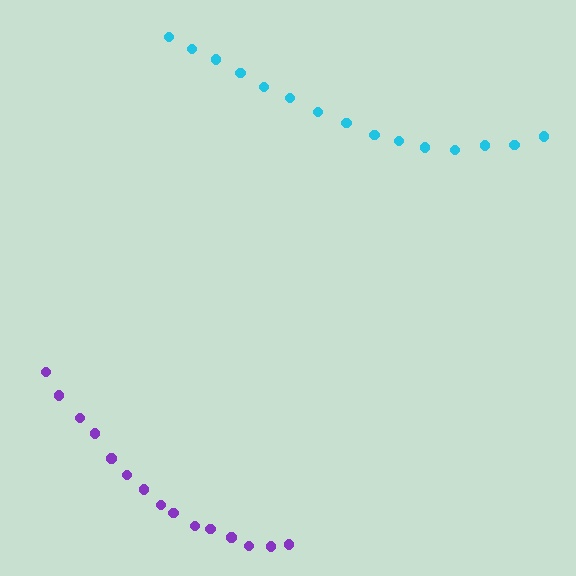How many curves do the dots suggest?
There are 2 distinct paths.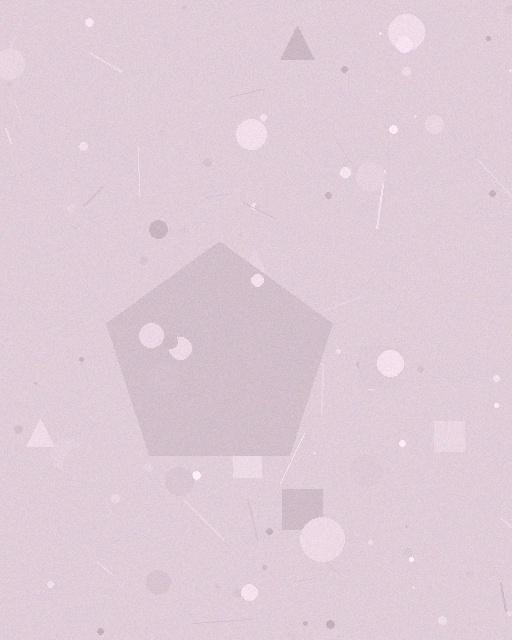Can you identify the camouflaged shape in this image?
The camouflaged shape is a pentagon.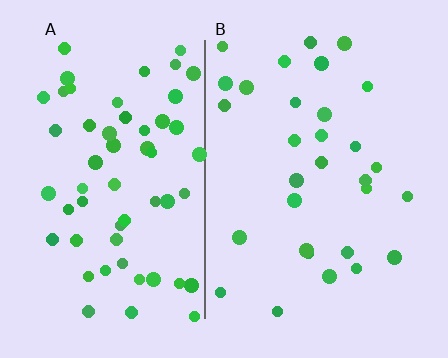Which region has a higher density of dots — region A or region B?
A (the left).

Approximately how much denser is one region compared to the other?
Approximately 1.9× — region A over region B.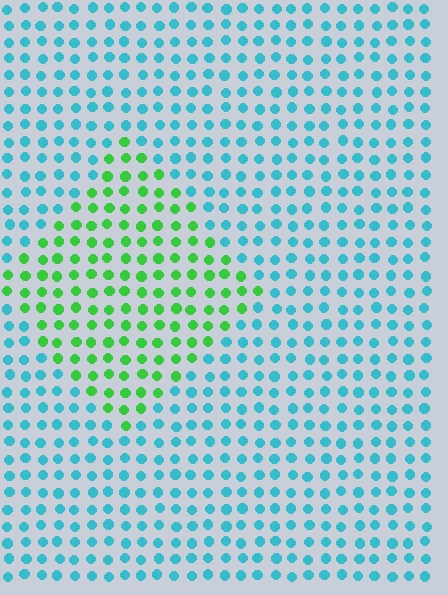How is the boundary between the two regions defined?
The boundary is defined purely by a slight shift in hue (about 63 degrees). Spacing, size, and orientation are identical on both sides.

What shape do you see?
I see a diamond.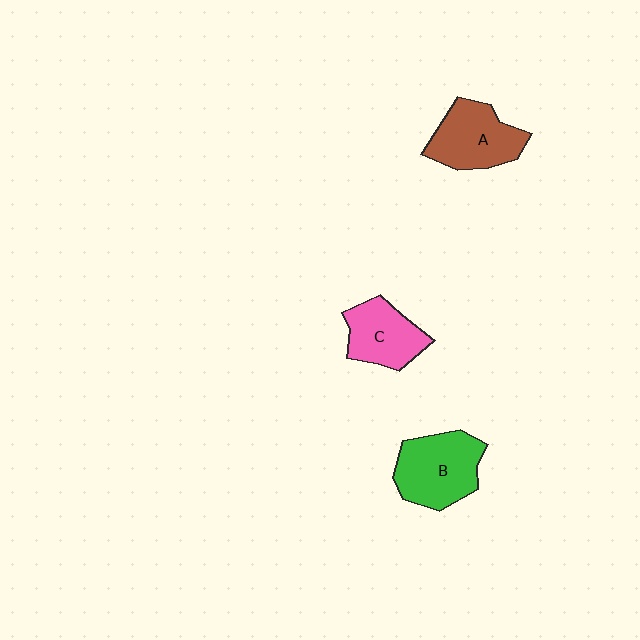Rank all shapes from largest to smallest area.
From largest to smallest: B (green), A (brown), C (pink).